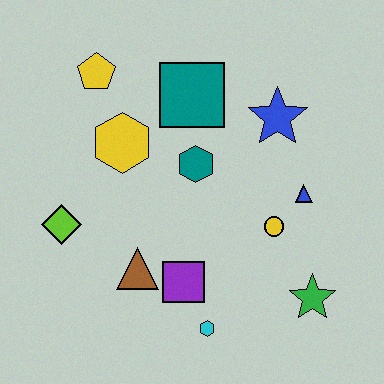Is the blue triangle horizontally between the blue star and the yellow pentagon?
No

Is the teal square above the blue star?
Yes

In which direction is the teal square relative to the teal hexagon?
The teal square is above the teal hexagon.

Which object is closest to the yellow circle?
The blue triangle is closest to the yellow circle.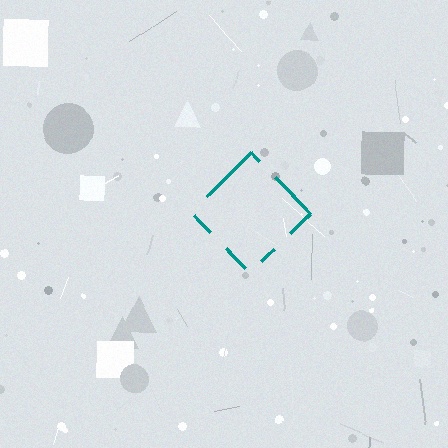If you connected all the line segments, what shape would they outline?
They would outline a diamond.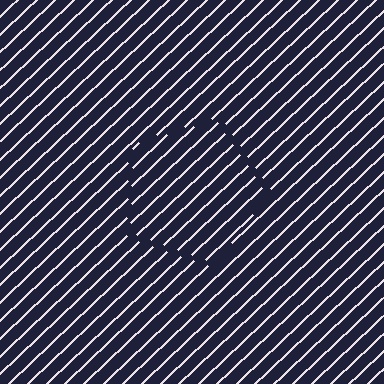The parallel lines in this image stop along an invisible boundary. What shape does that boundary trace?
An illusory pentagon. The interior of the shape contains the same grating, shifted by half a period — the contour is defined by the phase discontinuity where line-ends from the inner and outer gratings abut.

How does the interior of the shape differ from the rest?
The interior of the shape contains the same grating, shifted by half a period — the contour is defined by the phase discontinuity where line-ends from the inner and outer gratings abut.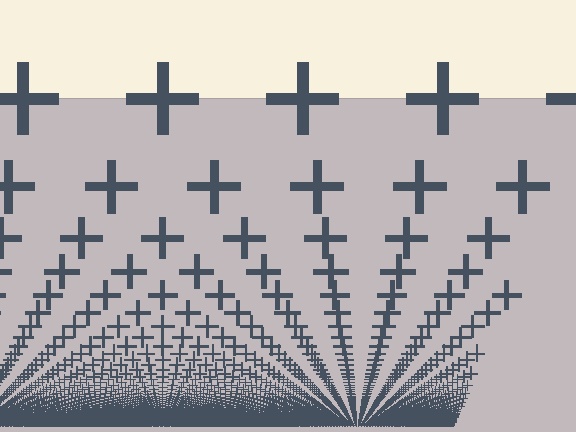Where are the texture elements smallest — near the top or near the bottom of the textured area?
Near the bottom.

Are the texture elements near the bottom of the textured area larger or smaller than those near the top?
Smaller. The gradient is inverted — elements near the bottom are smaller and denser.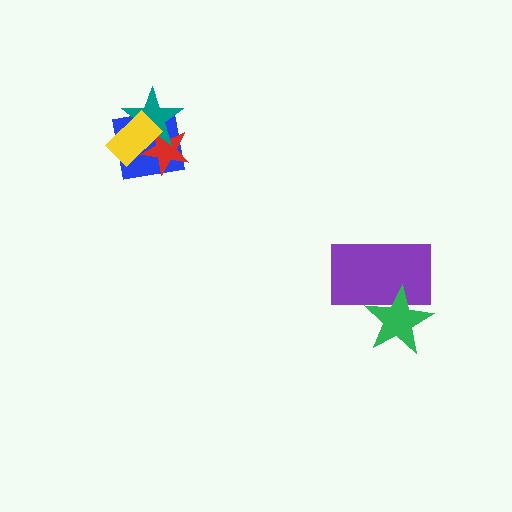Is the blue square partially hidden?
Yes, it is partially covered by another shape.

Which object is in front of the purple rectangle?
The green star is in front of the purple rectangle.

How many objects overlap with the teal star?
3 objects overlap with the teal star.